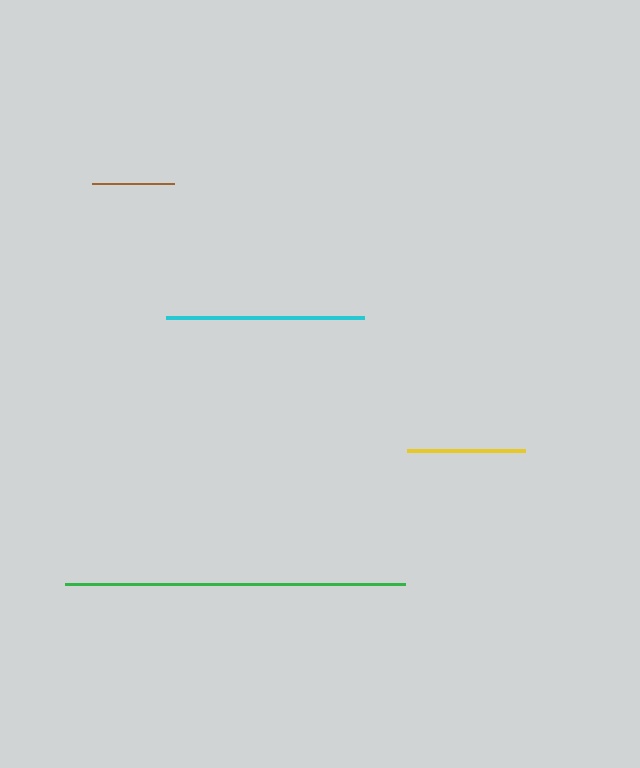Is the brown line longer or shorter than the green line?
The green line is longer than the brown line.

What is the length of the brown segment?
The brown segment is approximately 82 pixels long.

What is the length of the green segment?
The green segment is approximately 340 pixels long.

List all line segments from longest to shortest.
From longest to shortest: green, cyan, yellow, brown.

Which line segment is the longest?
The green line is the longest at approximately 340 pixels.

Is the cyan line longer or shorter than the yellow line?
The cyan line is longer than the yellow line.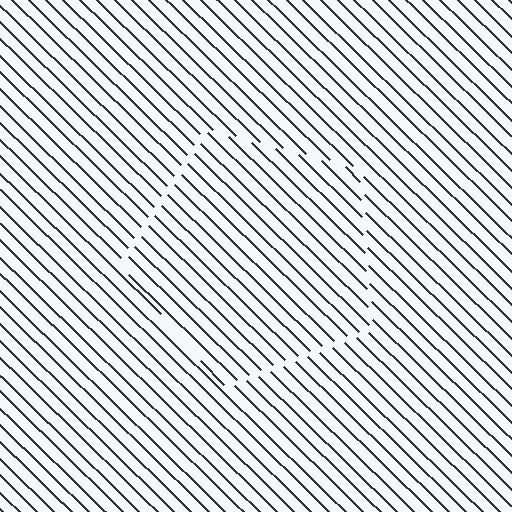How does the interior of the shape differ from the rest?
The interior of the shape contains the same grating, shifted by half a period — the contour is defined by the phase discontinuity where line-ends from the inner and outer gratings abut.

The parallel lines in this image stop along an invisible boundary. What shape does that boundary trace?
An illusory pentagon. The interior of the shape contains the same grating, shifted by half a period — the contour is defined by the phase discontinuity where line-ends from the inner and outer gratings abut.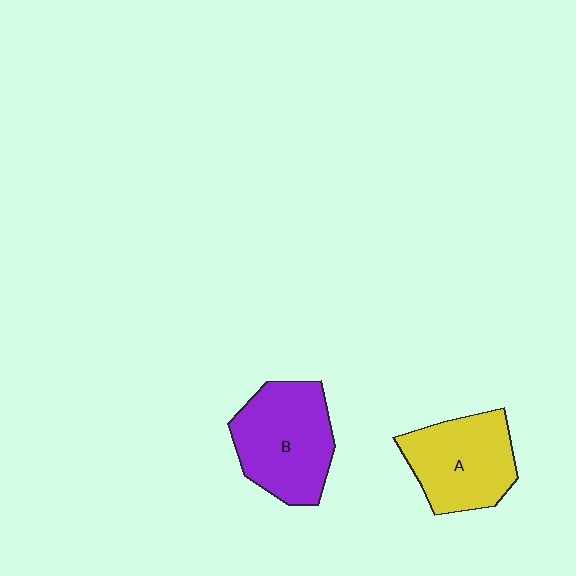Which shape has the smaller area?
Shape A (yellow).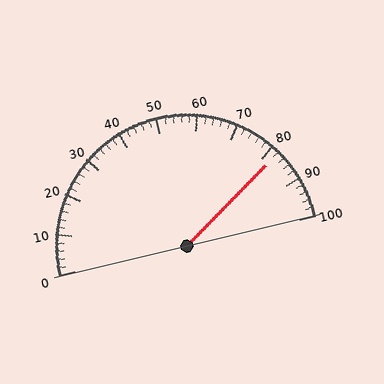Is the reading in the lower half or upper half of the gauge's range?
The reading is in the upper half of the range (0 to 100).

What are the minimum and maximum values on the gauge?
The gauge ranges from 0 to 100.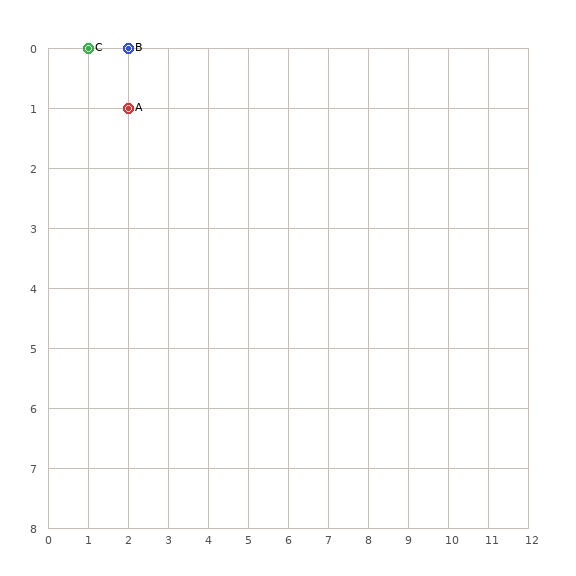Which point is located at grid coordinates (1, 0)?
Point C is at (1, 0).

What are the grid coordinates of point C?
Point C is at grid coordinates (1, 0).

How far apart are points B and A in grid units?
Points B and A are 1 row apart.